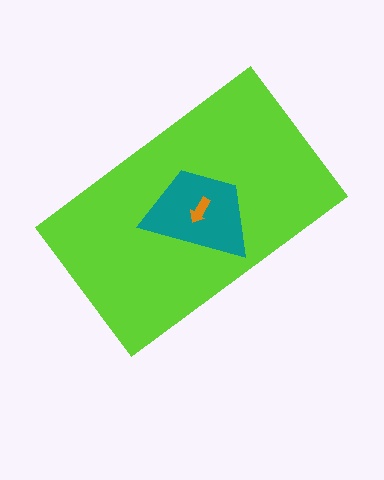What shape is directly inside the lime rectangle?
The teal trapezoid.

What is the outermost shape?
The lime rectangle.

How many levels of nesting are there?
3.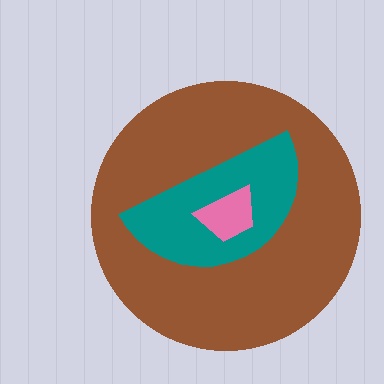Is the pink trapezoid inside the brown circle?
Yes.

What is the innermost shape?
The pink trapezoid.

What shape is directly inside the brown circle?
The teal semicircle.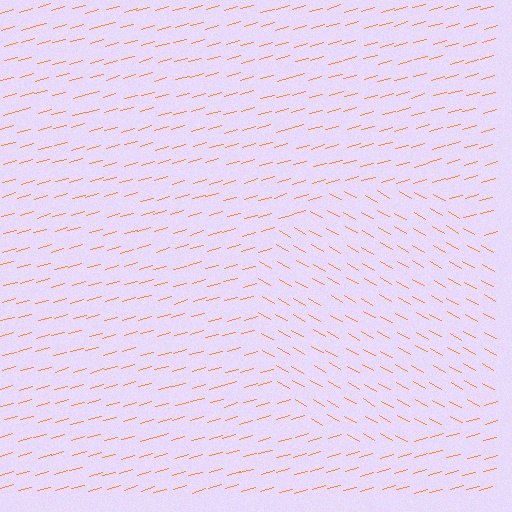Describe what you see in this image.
The image is filled with small orange line segments. A circle region in the image has lines oriented differently from the surrounding lines, creating a visible texture boundary.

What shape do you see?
I see a circle.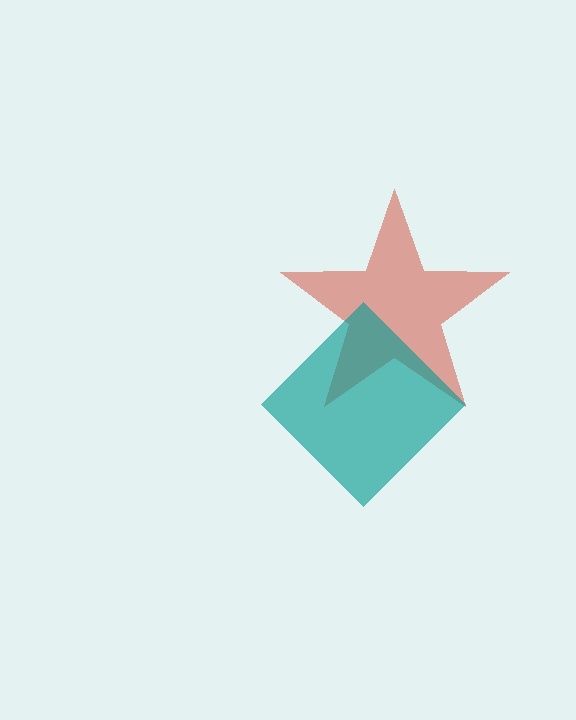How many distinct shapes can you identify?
There are 2 distinct shapes: a red star, a teal diamond.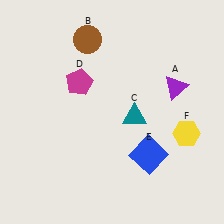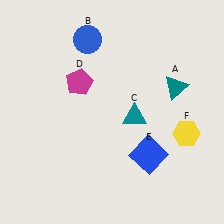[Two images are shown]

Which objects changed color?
A changed from purple to teal. B changed from brown to blue.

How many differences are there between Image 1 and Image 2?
There are 2 differences between the two images.